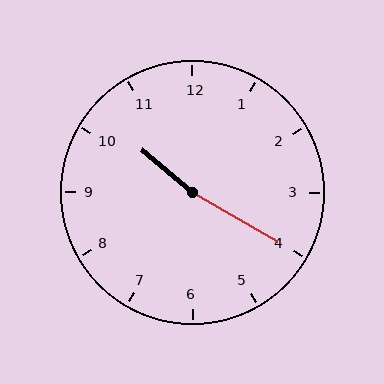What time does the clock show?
10:20.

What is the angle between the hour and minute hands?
Approximately 170 degrees.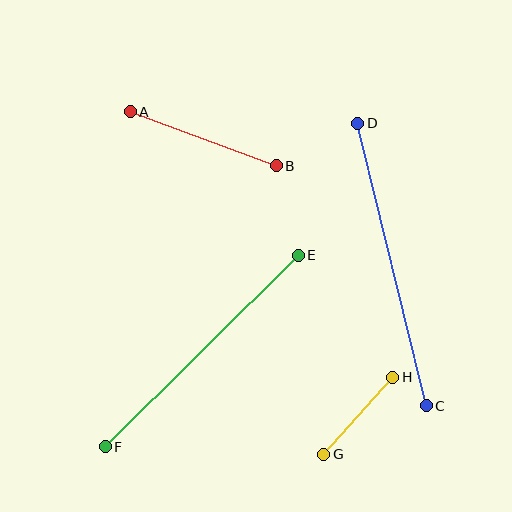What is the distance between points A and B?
The distance is approximately 155 pixels.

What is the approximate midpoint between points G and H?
The midpoint is at approximately (358, 416) pixels.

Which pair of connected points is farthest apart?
Points C and D are farthest apart.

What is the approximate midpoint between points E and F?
The midpoint is at approximately (202, 351) pixels.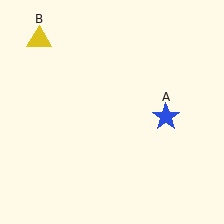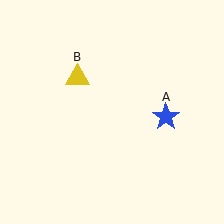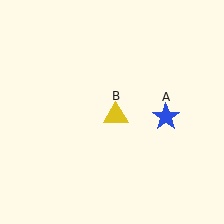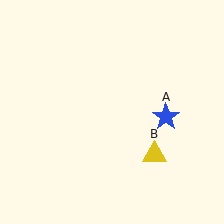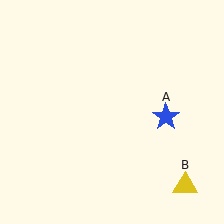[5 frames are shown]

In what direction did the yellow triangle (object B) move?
The yellow triangle (object B) moved down and to the right.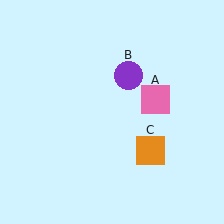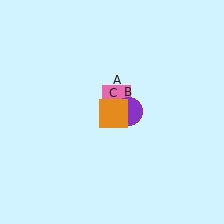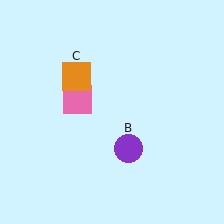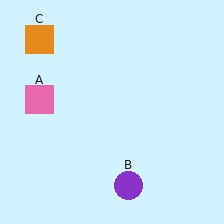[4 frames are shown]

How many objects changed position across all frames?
3 objects changed position: pink square (object A), purple circle (object B), orange square (object C).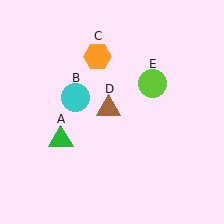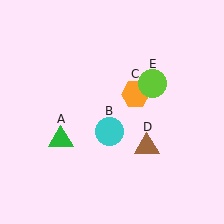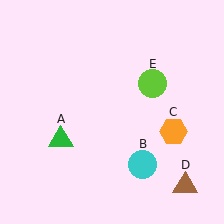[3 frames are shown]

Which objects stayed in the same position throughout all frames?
Green triangle (object A) and lime circle (object E) remained stationary.